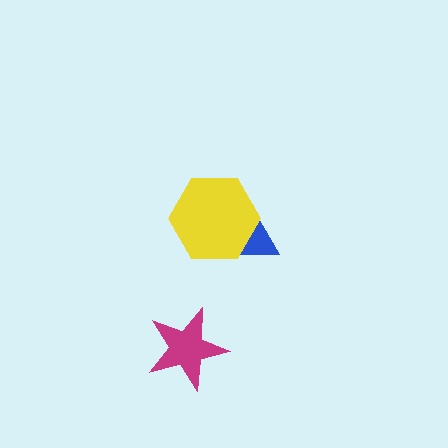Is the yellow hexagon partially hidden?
No, no other shape covers it.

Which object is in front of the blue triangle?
The yellow hexagon is in front of the blue triangle.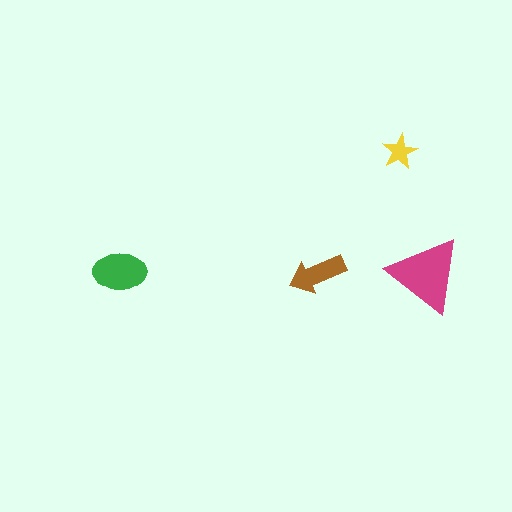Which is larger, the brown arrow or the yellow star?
The brown arrow.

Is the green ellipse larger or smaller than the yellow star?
Larger.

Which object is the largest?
The magenta triangle.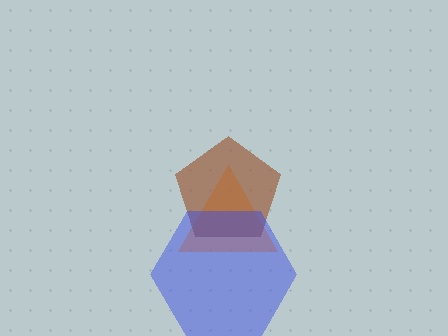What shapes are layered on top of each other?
The layered shapes are: an orange triangle, a brown pentagon, a blue hexagon.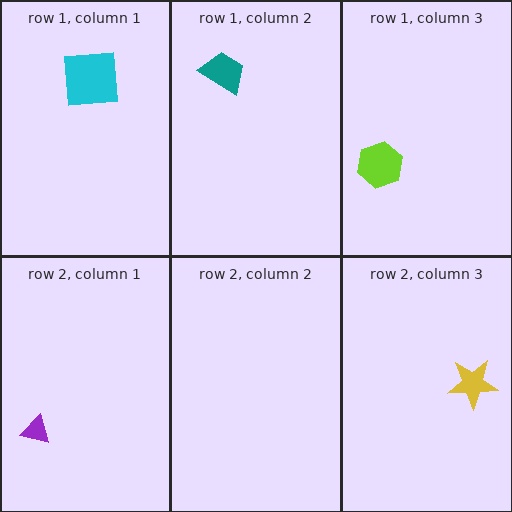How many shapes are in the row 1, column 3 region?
1.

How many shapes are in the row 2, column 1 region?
1.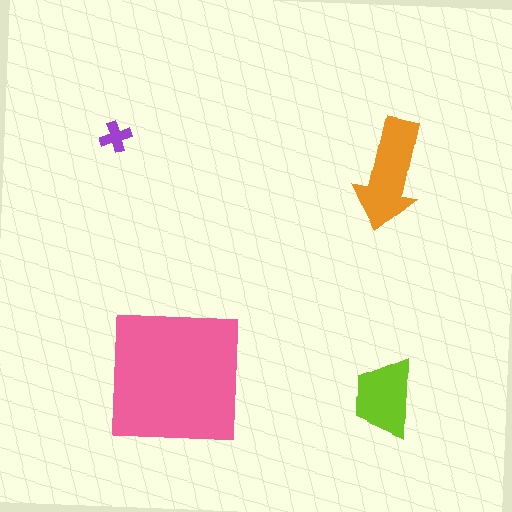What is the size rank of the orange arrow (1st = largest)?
2nd.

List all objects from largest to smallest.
The pink square, the orange arrow, the lime trapezoid, the purple cross.